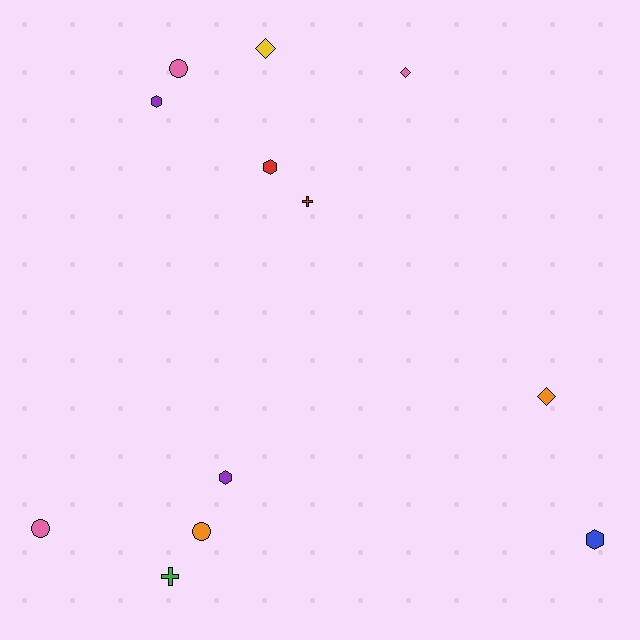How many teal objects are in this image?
There are no teal objects.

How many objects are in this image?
There are 12 objects.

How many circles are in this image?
There are 3 circles.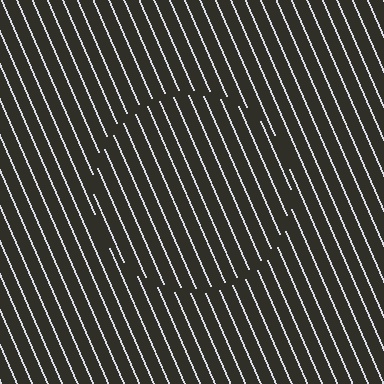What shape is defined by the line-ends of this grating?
An illusory circle. The interior of the shape contains the same grating, shifted by half a period — the contour is defined by the phase discontinuity where line-ends from the inner and outer gratings abut.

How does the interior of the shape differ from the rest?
The interior of the shape contains the same grating, shifted by half a period — the contour is defined by the phase discontinuity where line-ends from the inner and outer gratings abut.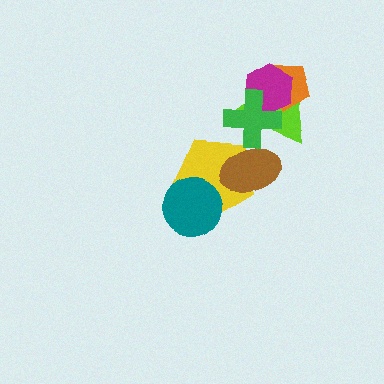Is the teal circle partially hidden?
No, no other shape covers it.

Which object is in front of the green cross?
The brown ellipse is in front of the green cross.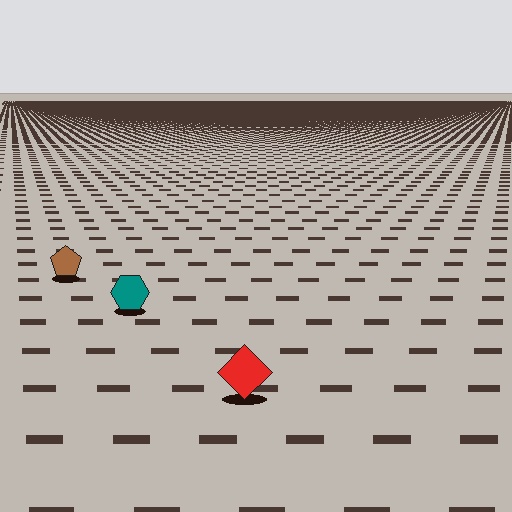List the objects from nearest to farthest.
From nearest to farthest: the red diamond, the teal hexagon, the brown pentagon.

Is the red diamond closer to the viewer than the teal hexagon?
Yes. The red diamond is closer — you can tell from the texture gradient: the ground texture is coarser near it.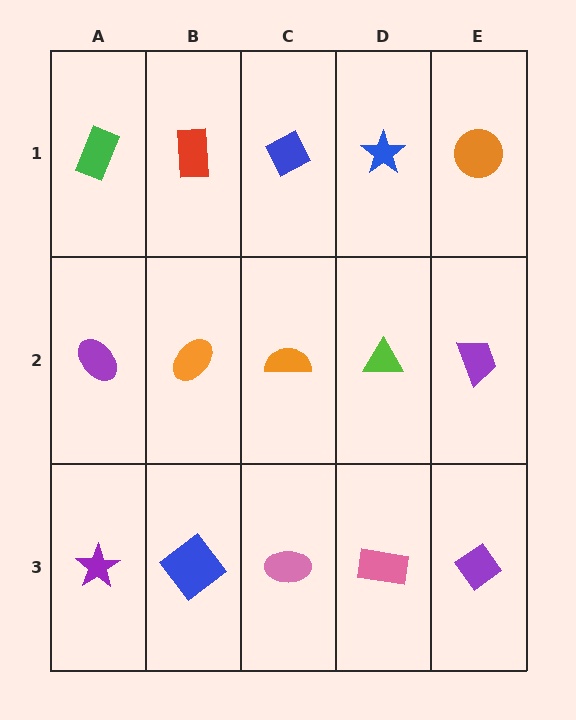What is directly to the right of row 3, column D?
A purple diamond.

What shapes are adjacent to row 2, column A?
A green rectangle (row 1, column A), a purple star (row 3, column A), an orange ellipse (row 2, column B).